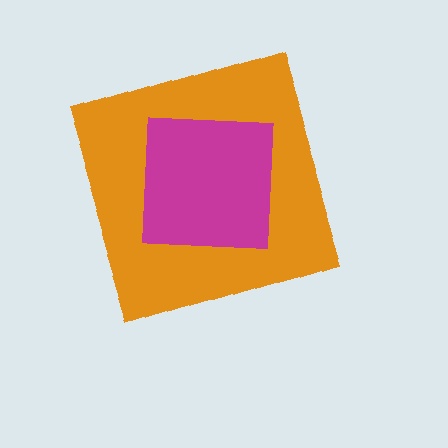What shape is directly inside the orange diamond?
The magenta square.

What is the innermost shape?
The magenta square.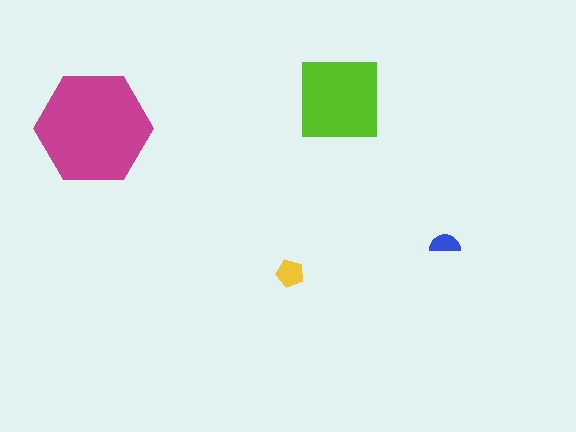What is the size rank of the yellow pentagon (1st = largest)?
3rd.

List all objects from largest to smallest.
The magenta hexagon, the lime square, the yellow pentagon, the blue semicircle.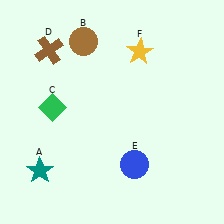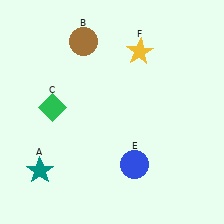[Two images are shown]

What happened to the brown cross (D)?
The brown cross (D) was removed in Image 2. It was in the top-left area of Image 1.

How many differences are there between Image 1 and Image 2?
There is 1 difference between the two images.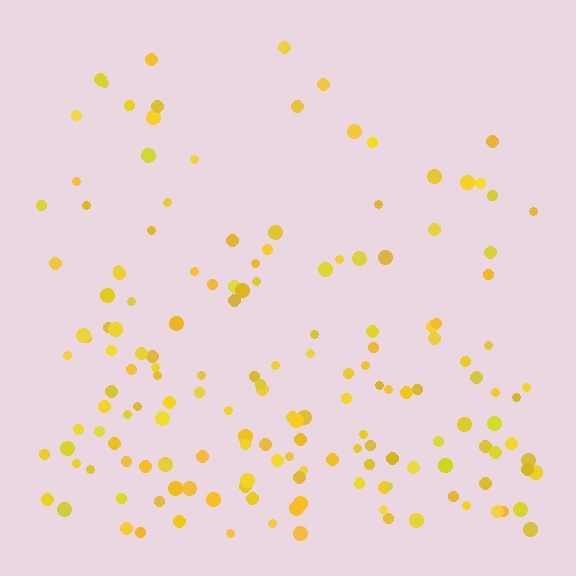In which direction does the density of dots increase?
From top to bottom, with the bottom side densest.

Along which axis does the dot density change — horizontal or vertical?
Vertical.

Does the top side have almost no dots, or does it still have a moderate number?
Still a moderate number, just noticeably fewer than the bottom.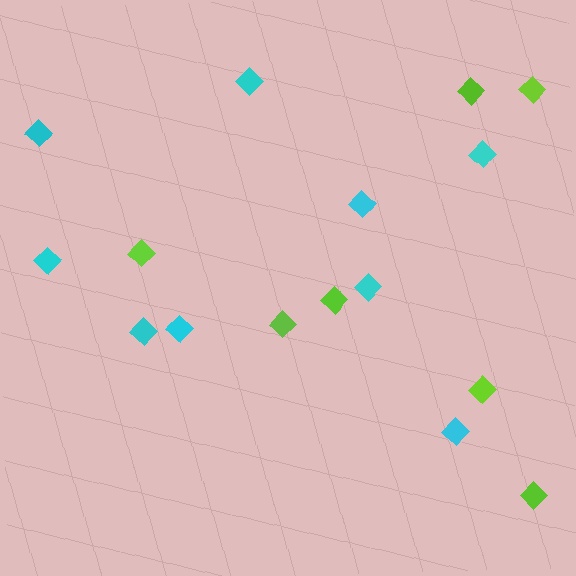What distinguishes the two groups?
There are 2 groups: one group of lime diamonds (7) and one group of cyan diamonds (9).